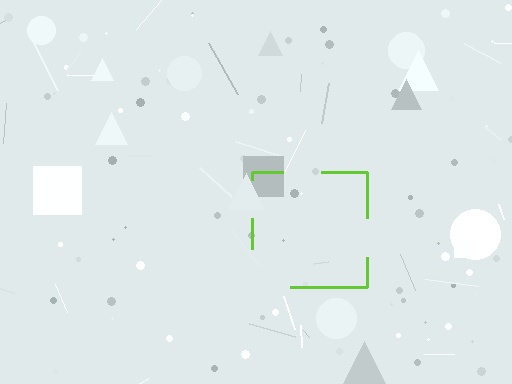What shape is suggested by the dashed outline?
The dashed outline suggests a square.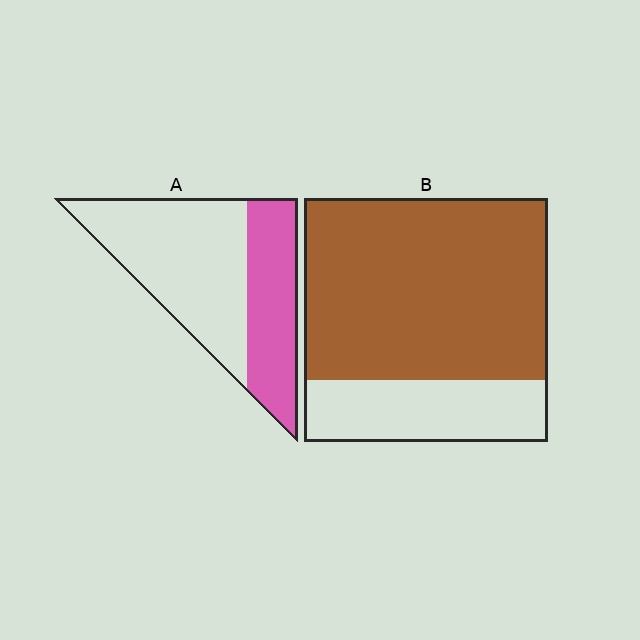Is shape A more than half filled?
No.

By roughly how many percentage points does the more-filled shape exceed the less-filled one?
By roughly 35 percentage points (B over A).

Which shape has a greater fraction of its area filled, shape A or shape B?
Shape B.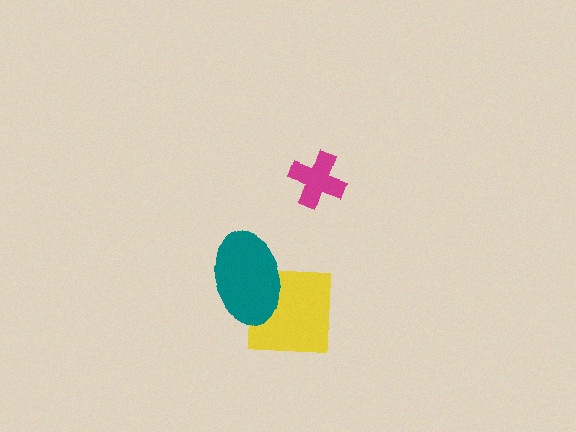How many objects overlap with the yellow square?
1 object overlaps with the yellow square.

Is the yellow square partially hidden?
Yes, it is partially covered by another shape.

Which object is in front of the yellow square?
The teal ellipse is in front of the yellow square.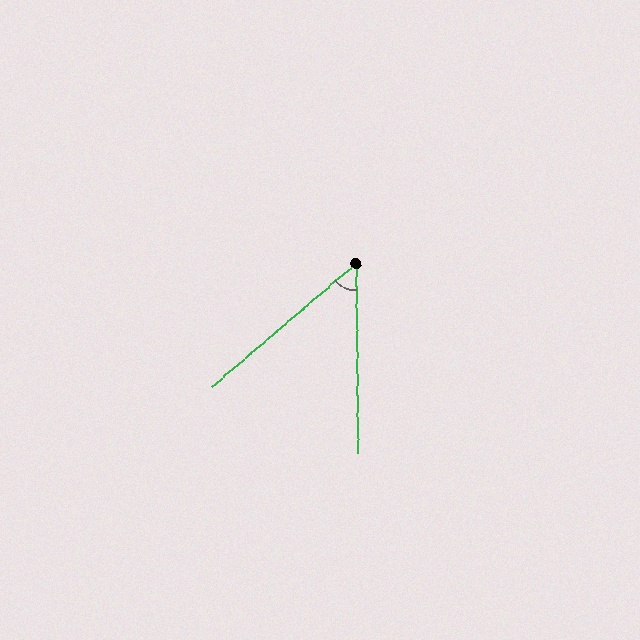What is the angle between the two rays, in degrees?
Approximately 50 degrees.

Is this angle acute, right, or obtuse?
It is acute.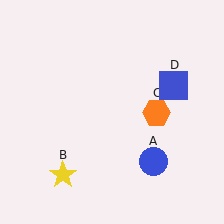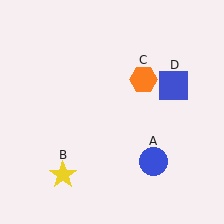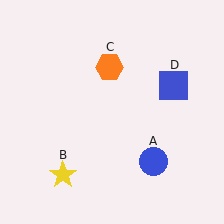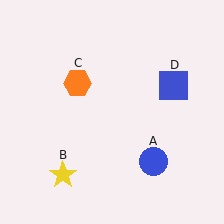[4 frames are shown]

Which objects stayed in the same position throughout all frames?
Blue circle (object A) and yellow star (object B) and blue square (object D) remained stationary.